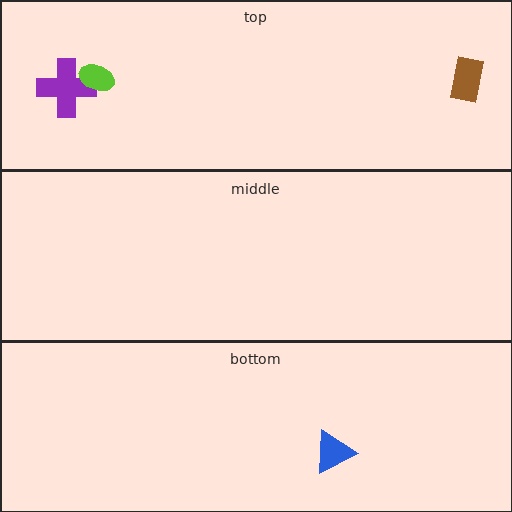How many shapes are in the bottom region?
1.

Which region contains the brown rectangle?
The top region.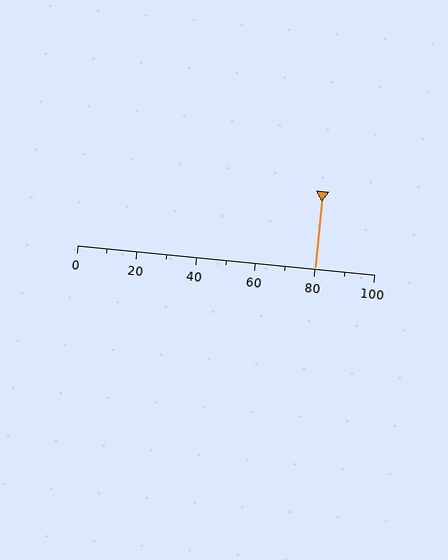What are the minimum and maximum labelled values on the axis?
The axis runs from 0 to 100.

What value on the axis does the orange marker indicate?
The marker indicates approximately 80.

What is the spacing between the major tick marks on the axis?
The major ticks are spaced 20 apart.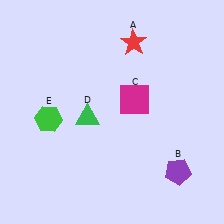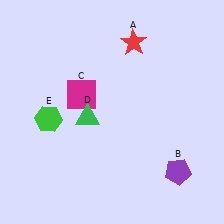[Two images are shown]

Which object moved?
The magenta square (C) moved left.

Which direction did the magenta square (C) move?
The magenta square (C) moved left.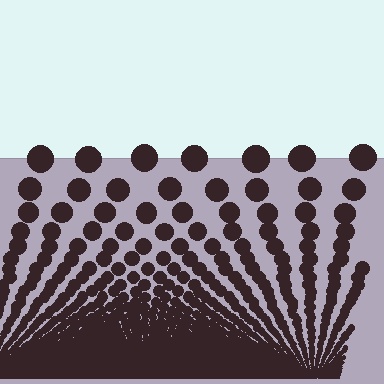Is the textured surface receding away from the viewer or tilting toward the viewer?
The surface appears to tilt toward the viewer. Texture elements get larger and sparser toward the top.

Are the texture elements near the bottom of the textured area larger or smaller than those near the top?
Smaller. The gradient is inverted — elements near the bottom are smaller and denser.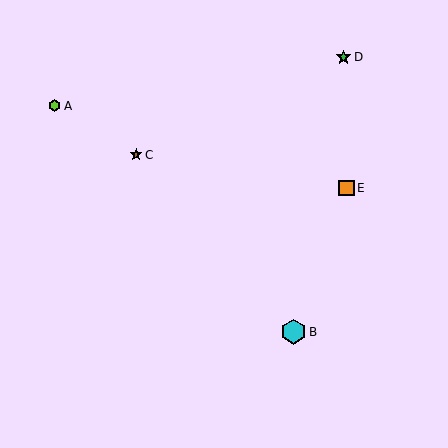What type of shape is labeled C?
Shape C is a brown star.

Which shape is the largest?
The cyan hexagon (labeled B) is the largest.